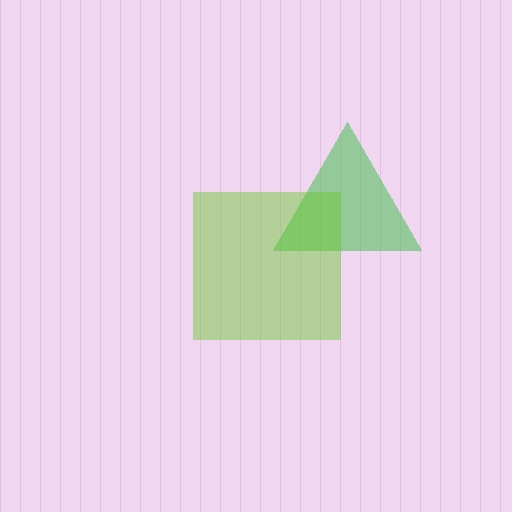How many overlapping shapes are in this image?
There are 2 overlapping shapes in the image.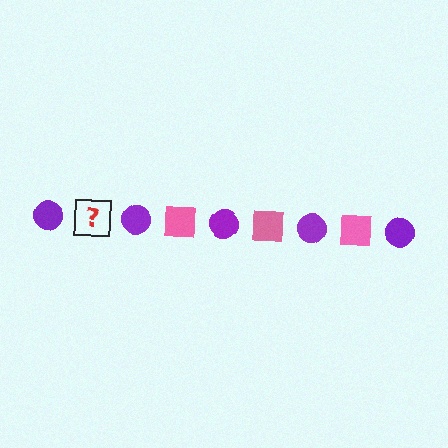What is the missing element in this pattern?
The missing element is a pink square.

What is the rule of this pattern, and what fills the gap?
The rule is that the pattern alternates between purple circle and pink square. The gap should be filled with a pink square.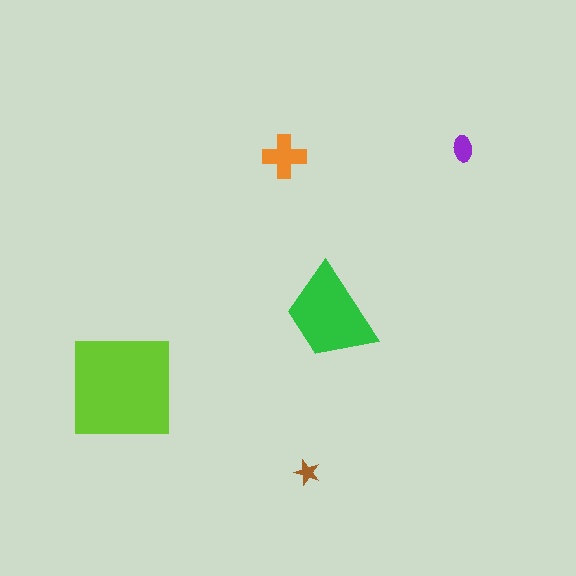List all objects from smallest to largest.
The brown star, the purple ellipse, the orange cross, the green trapezoid, the lime square.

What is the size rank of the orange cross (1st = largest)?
3rd.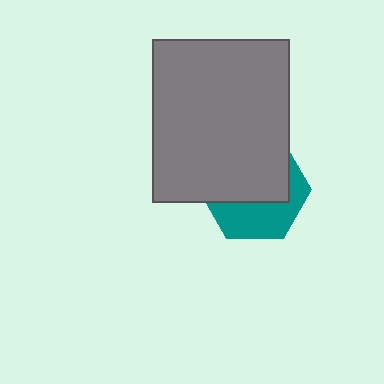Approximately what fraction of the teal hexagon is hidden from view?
Roughly 59% of the teal hexagon is hidden behind the gray rectangle.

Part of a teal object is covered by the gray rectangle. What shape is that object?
It is a hexagon.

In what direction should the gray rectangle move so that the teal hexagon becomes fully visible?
The gray rectangle should move up. That is the shortest direction to clear the overlap and leave the teal hexagon fully visible.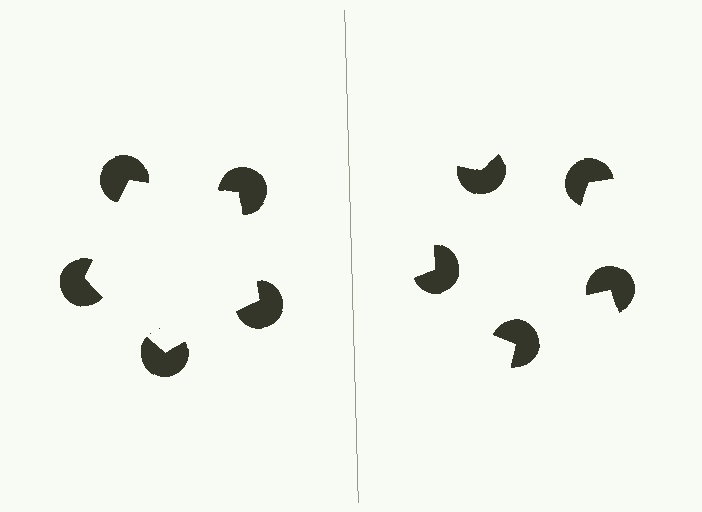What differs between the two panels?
The pac-man discs are positioned identically on both sides; only the wedge orientations differ. On the left they align to a pentagon; on the right they are misaligned.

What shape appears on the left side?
An illusory pentagon.